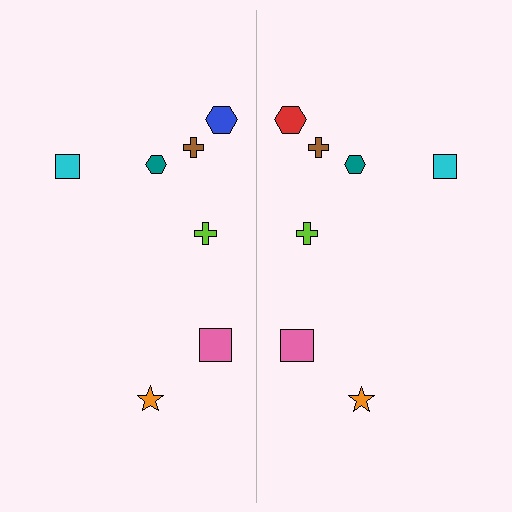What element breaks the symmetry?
The red hexagon on the right side breaks the symmetry — its mirror counterpart is blue.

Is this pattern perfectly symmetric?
No, the pattern is not perfectly symmetric. The red hexagon on the right side breaks the symmetry — its mirror counterpart is blue.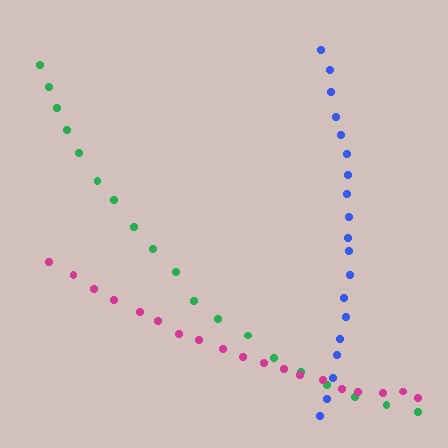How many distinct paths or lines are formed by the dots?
There are 3 distinct paths.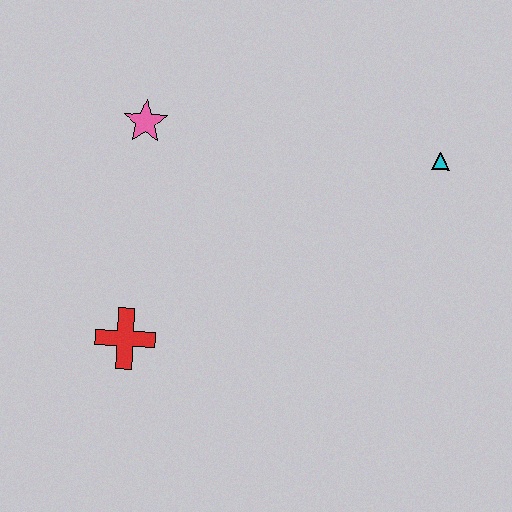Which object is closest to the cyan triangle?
The pink star is closest to the cyan triangle.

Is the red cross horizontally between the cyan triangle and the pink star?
No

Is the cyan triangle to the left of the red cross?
No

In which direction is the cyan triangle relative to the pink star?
The cyan triangle is to the right of the pink star.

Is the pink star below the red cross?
No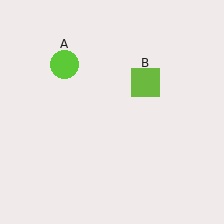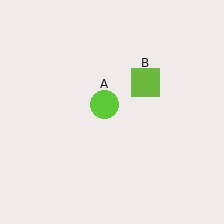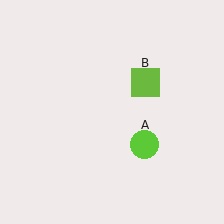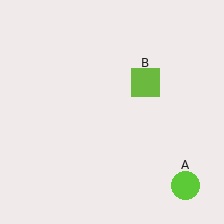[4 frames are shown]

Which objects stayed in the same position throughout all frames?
Lime square (object B) remained stationary.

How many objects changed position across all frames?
1 object changed position: lime circle (object A).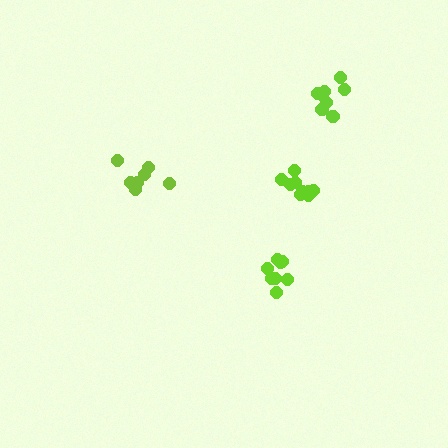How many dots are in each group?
Group 1: 8 dots, Group 2: 10 dots, Group 3: 9 dots, Group 4: 7 dots (34 total).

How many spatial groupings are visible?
There are 4 spatial groupings.